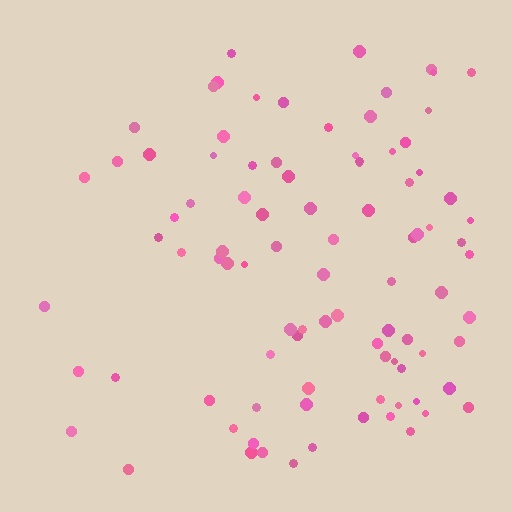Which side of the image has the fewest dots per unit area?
The left.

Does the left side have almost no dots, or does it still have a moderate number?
Still a moderate number, just noticeably fewer than the right.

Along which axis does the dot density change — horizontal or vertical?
Horizontal.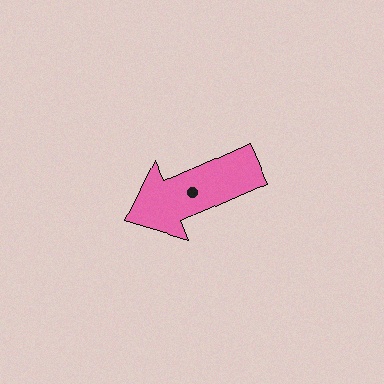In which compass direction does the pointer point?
Southwest.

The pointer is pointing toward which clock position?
Roughly 8 o'clock.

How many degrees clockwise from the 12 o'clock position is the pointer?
Approximately 246 degrees.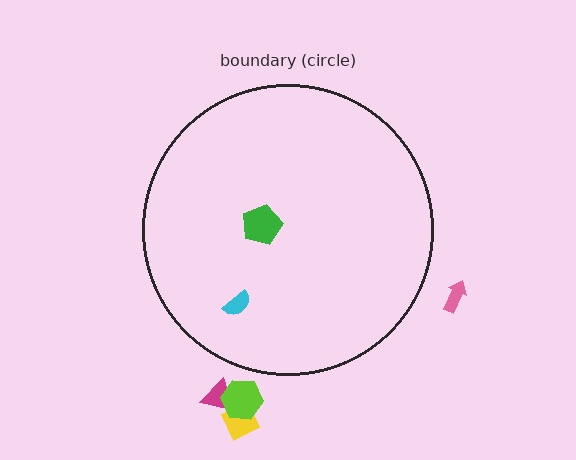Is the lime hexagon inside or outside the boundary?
Outside.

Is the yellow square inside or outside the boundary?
Outside.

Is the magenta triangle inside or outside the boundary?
Outside.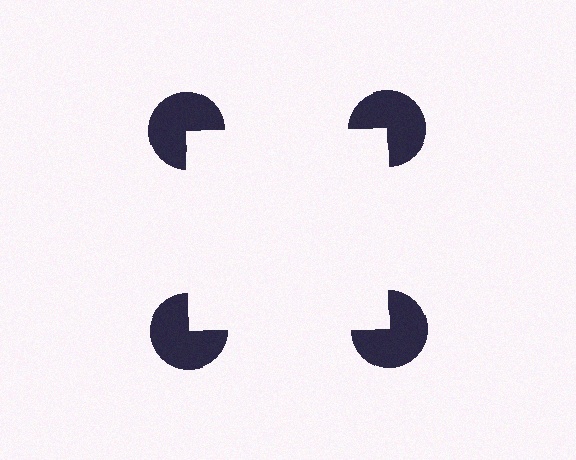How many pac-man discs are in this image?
There are 4 — one at each vertex of the illusory square.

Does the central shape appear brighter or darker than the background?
It typically appears slightly brighter than the background, even though no actual brightness change is drawn.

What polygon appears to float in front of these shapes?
An illusory square — its edges are inferred from the aligned wedge cuts in the pac-man discs, not physically drawn.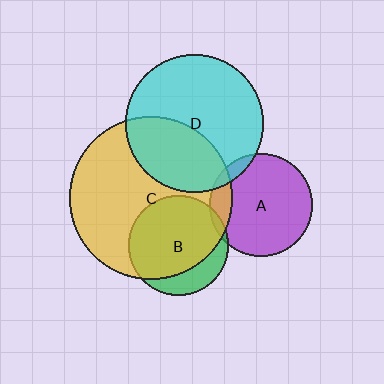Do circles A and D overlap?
Yes.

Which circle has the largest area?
Circle C (yellow).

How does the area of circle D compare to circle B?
Approximately 1.9 times.